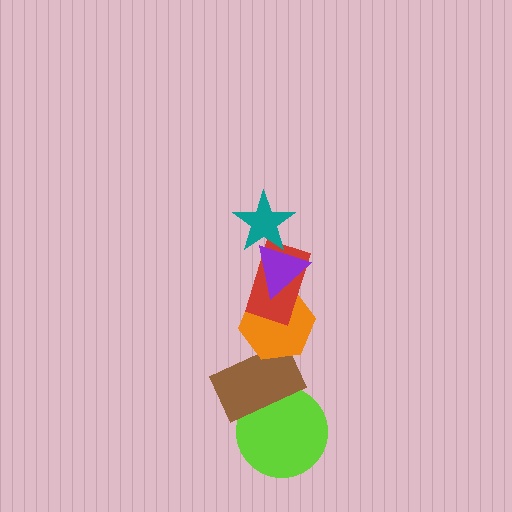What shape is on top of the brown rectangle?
The orange hexagon is on top of the brown rectangle.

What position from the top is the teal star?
The teal star is 1st from the top.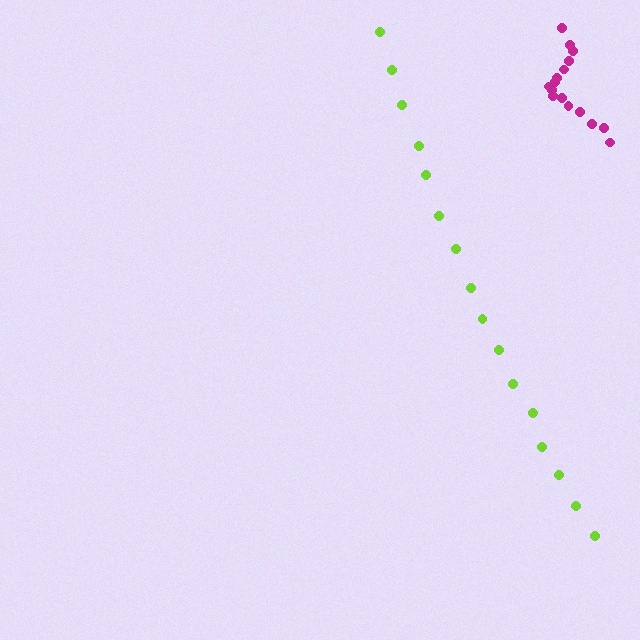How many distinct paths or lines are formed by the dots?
There are 2 distinct paths.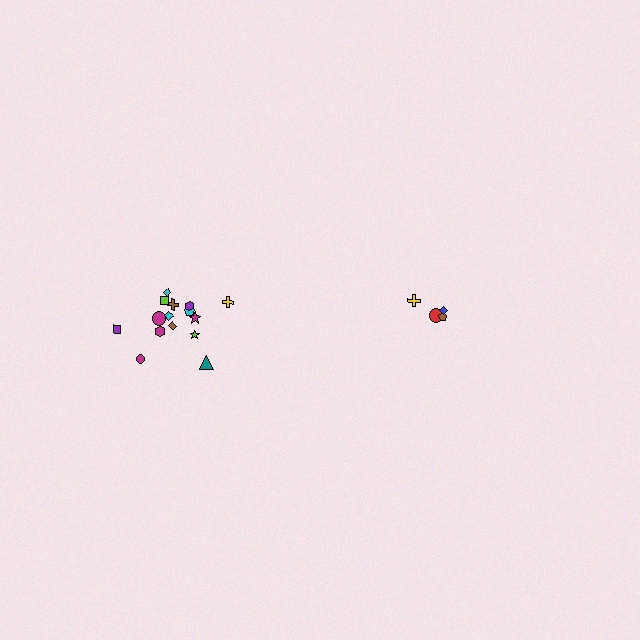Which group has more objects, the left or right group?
The left group.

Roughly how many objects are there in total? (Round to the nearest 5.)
Roughly 20 objects in total.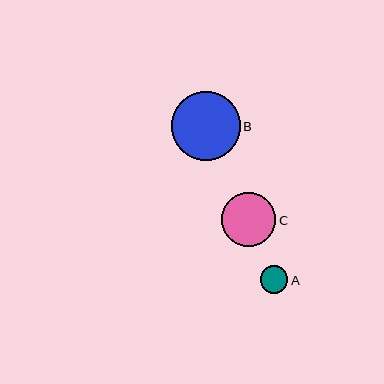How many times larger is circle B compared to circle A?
Circle B is approximately 2.5 times the size of circle A.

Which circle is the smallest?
Circle A is the smallest with a size of approximately 28 pixels.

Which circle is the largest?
Circle B is the largest with a size of approximately 69 pixels.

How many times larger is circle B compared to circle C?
Circle B is approximately 1.3 times the size of circle C.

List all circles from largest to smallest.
From largest to smallest: B, C, A.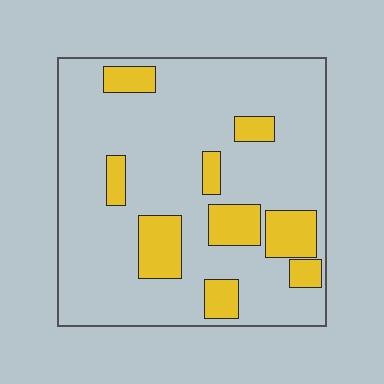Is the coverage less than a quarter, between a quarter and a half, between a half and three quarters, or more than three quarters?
Less than a quarter.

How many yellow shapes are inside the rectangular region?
9.